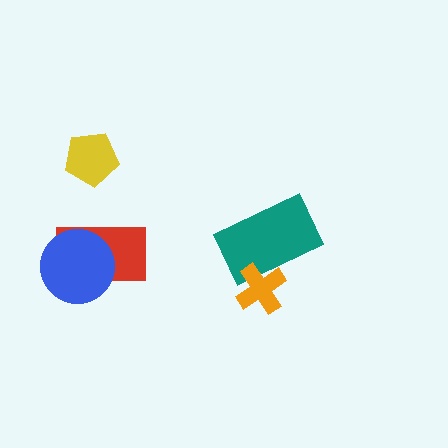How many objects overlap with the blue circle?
1 object overlaps with the blue circle.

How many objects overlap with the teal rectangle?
1 object overlaps with the teal rectangle.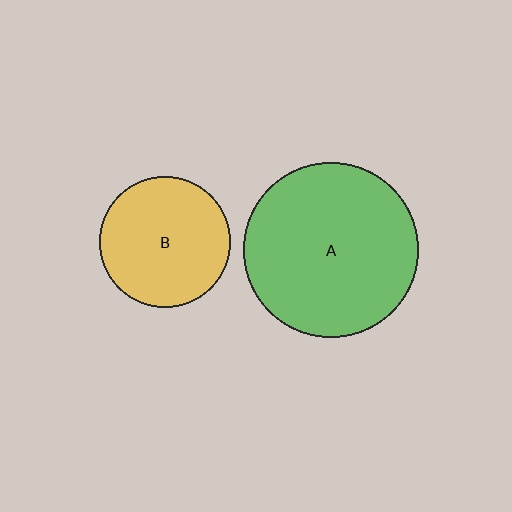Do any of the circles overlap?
No, none of the circles overlap.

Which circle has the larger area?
Circle A (green).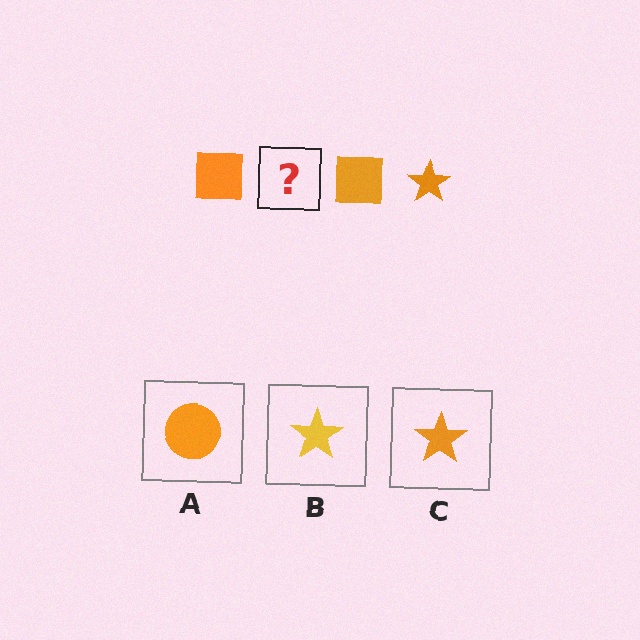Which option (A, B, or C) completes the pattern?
C.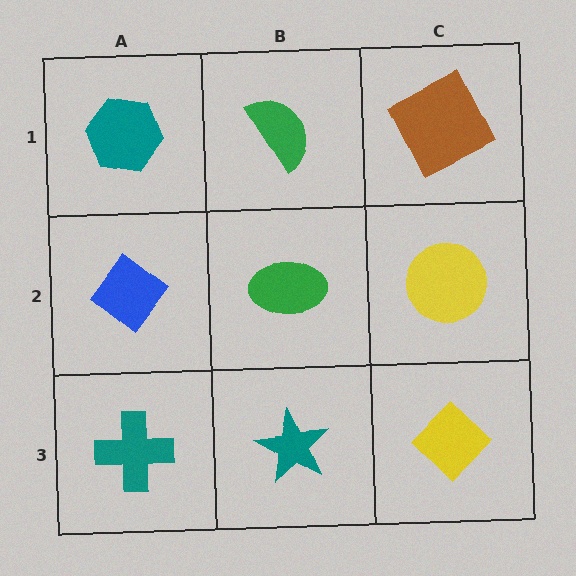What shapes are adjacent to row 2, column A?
A teal hexagon (row 1, column A), a teal cross (row 3, column A), a green ellipse (row 2, column B).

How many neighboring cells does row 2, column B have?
4.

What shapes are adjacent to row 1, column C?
A yellow circle (row 2, column C), a green semicircle (row 1, column B).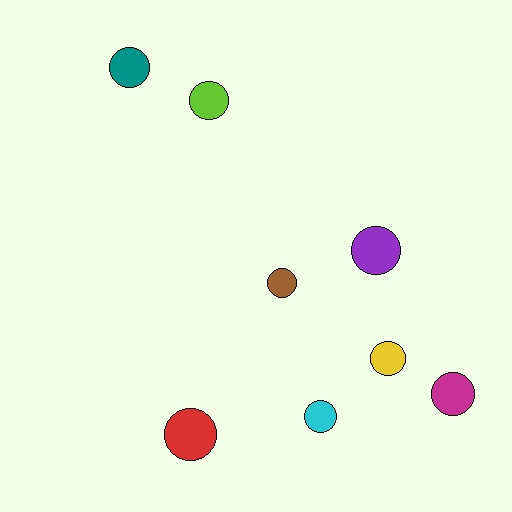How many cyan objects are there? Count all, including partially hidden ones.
There is 1 cyan object.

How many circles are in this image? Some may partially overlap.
There are 8 circles.